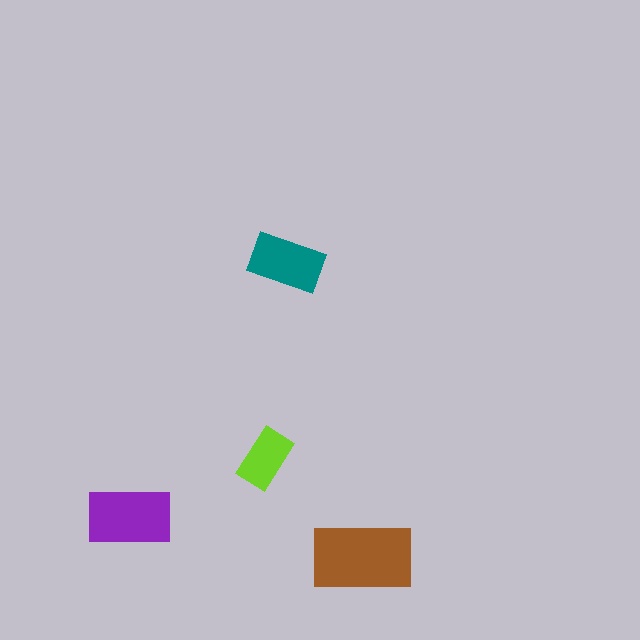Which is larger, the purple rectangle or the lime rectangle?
The purple one.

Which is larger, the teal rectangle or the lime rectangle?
The teal one.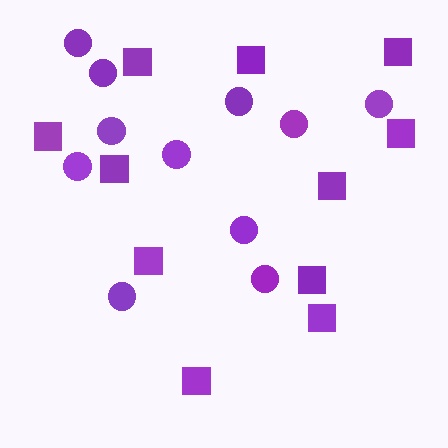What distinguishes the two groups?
There are 2 groups: one group of circles (11) and one group of squares (11).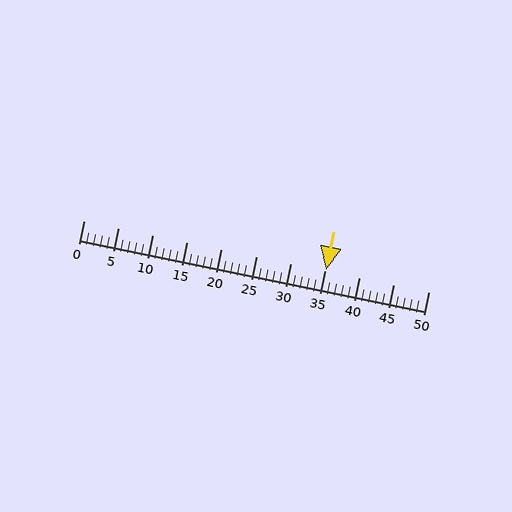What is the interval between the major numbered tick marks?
The major tick marks are spaced 5 units apart.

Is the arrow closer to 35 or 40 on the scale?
The arrow is closer to 35.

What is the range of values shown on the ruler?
The ruler shows values from 0 to 50.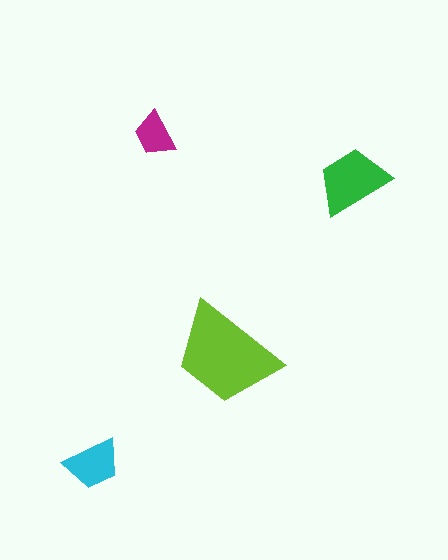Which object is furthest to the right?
The green trapezoid is rightmost.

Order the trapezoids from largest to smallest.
the lime one, the green one, the cyan one, the magenta one.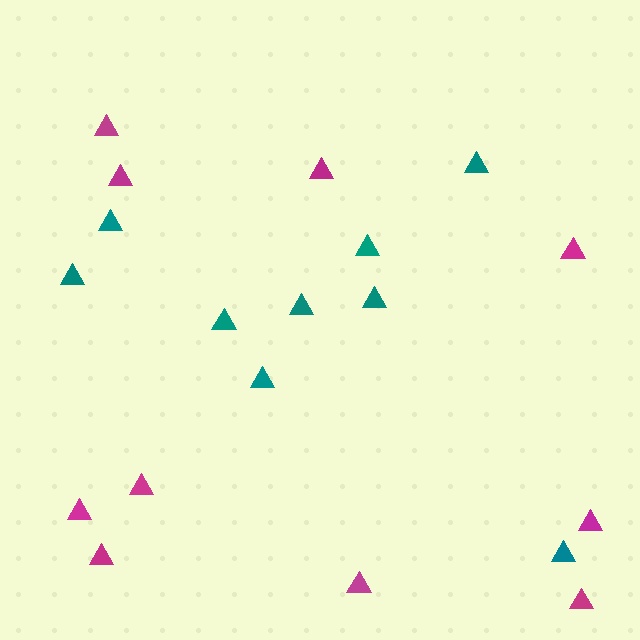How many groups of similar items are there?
There are 2 groups: one group of teal triangles (9) and one group of magenta triangles (10).